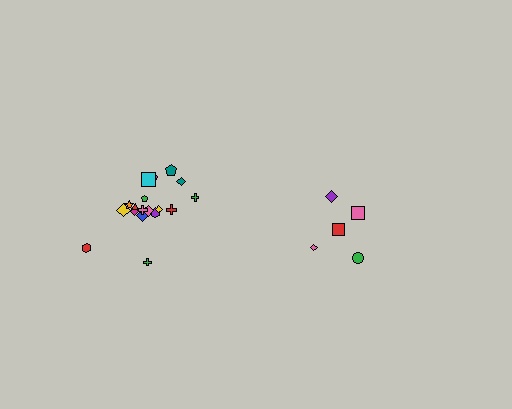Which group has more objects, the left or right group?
The left group.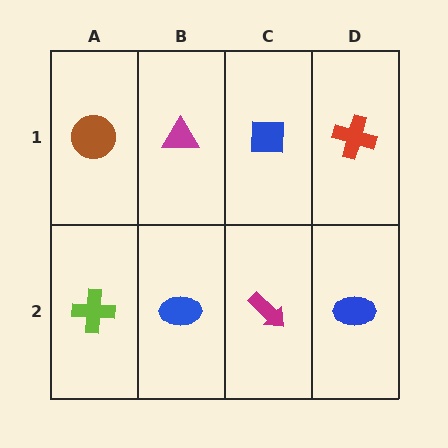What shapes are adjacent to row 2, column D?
A red cross (row 1, column D), a magenta arrow (row 2, column C).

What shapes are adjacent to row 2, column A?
A brown circle (row 1, column A), a blue ellipse (row 2, column B).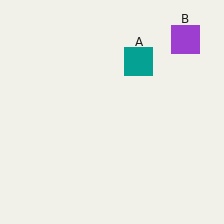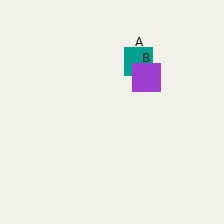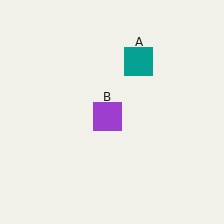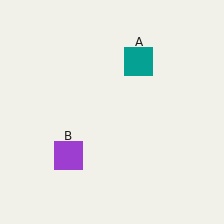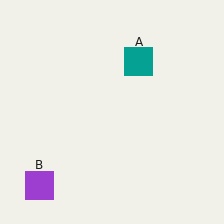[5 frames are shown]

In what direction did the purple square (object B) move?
The purple square (object B) moved down and to the left.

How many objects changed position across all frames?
1 object changed position: purple square (object B).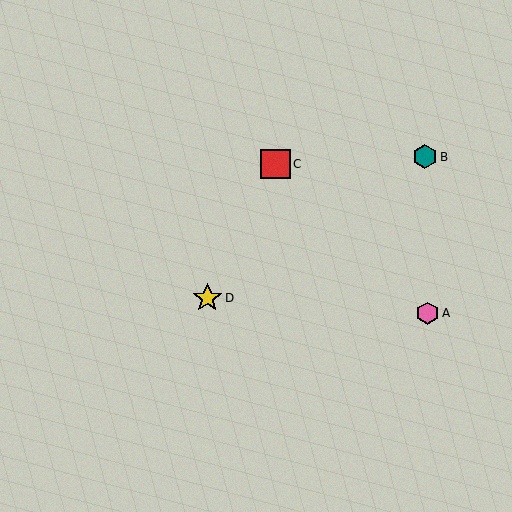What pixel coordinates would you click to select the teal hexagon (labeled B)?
Click at (425, 157) to select the teal hexagon B.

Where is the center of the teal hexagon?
The center of the teal hexagon is at (425, 157).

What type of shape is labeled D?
Shape D is a yellow star.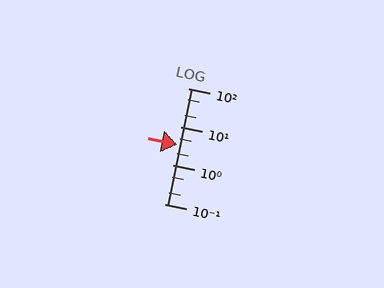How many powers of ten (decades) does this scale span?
The scale spans 3 decades, from 0.1 to 100.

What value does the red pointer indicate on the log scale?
The pointer indicates approximately 3.5.